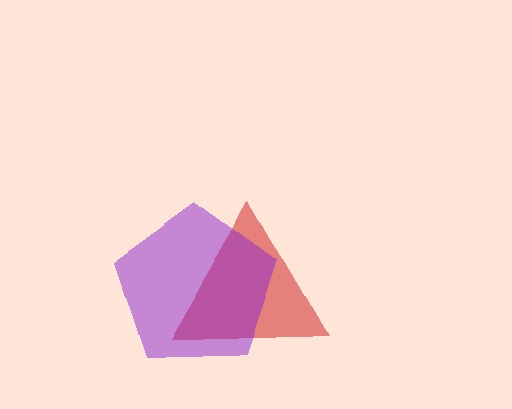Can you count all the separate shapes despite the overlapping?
Yes, there are 2 separate shapes.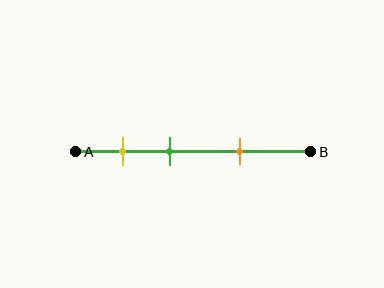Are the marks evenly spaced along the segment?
Yes, the marks are approximately evenly spaced.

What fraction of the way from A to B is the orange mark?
The orange mark is approximately 70% (0.7) of the way from A to B.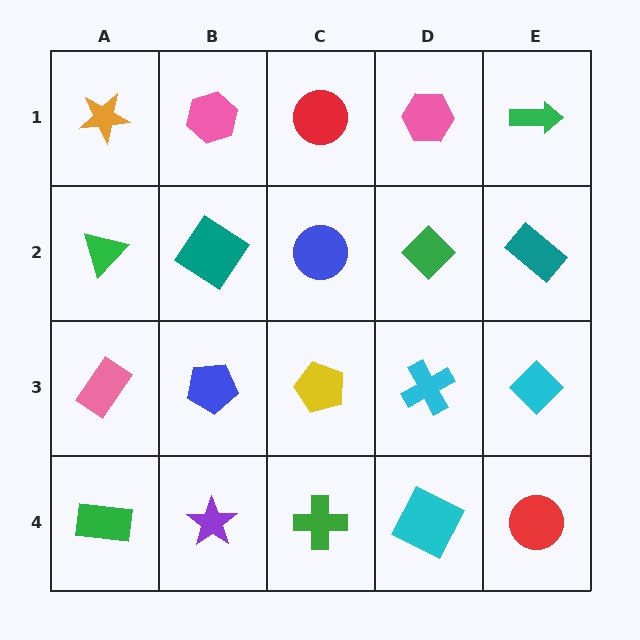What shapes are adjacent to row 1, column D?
A green diamond (row 2, column D), a red circle (row 1, column C), a green arrow (row 1, column E).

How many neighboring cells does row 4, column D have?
3.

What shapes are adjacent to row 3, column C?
A blue circle (row 2, column C), a green cross (row 4, column C), a blue pentagon (row 3, column B), a cyan cross (row 3, column D).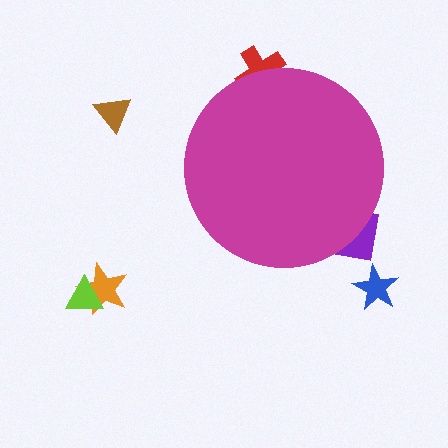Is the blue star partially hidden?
No, the blue star is fully visible.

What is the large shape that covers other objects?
A magenta circle.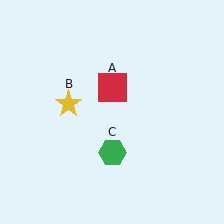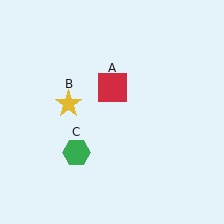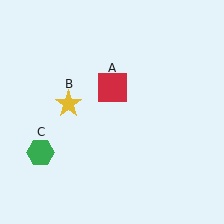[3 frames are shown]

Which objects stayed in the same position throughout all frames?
Red square (object A) and yellow star (object B) remained stationary.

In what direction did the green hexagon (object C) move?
The green hexagon (object C) moved left.